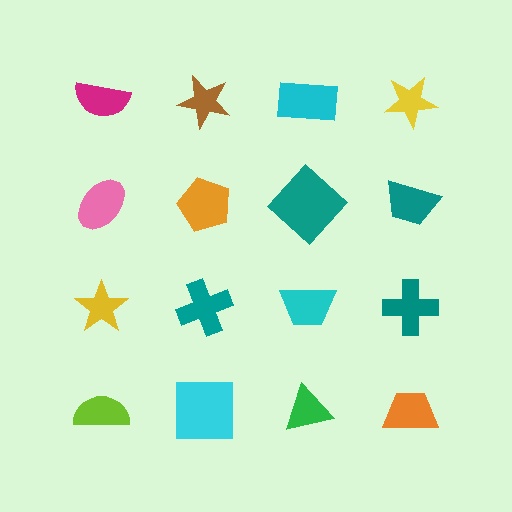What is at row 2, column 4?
A teal trapezoid.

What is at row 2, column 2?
An orange pentagon.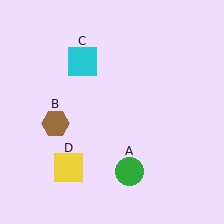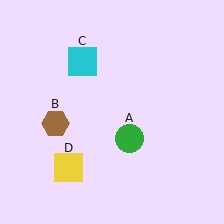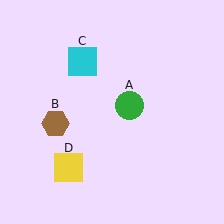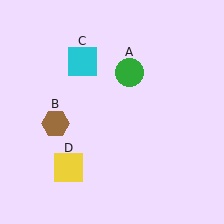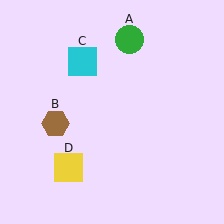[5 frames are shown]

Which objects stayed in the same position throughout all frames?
Brown hexagon (object B) and cyan square (object C) and yellow square (object D) remained stationary.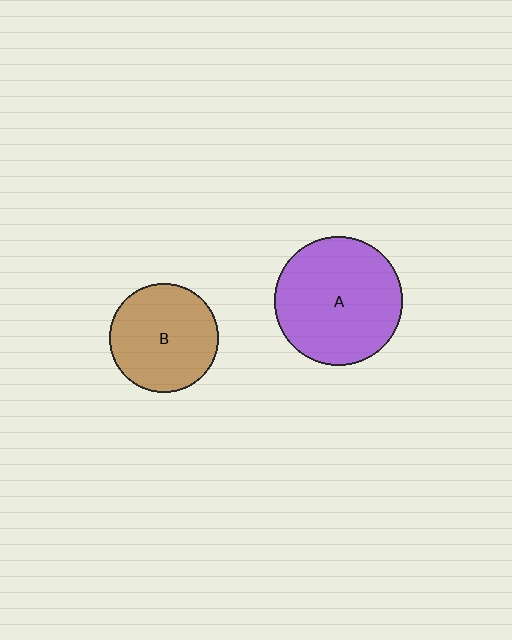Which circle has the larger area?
Circle A (purple).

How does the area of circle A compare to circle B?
Approximately 1.4 times.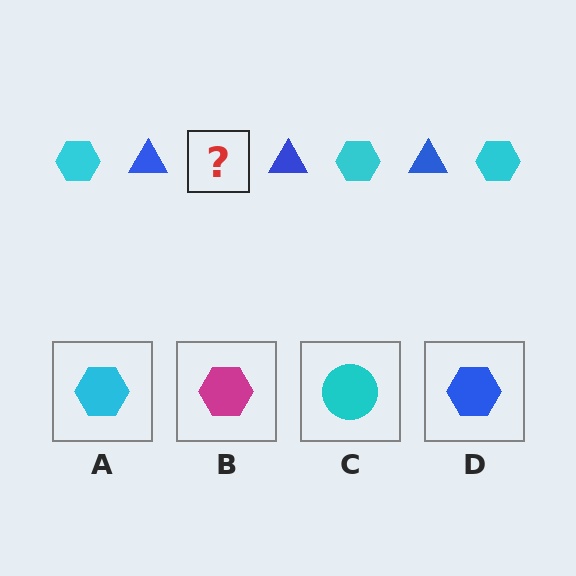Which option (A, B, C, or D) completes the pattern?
A.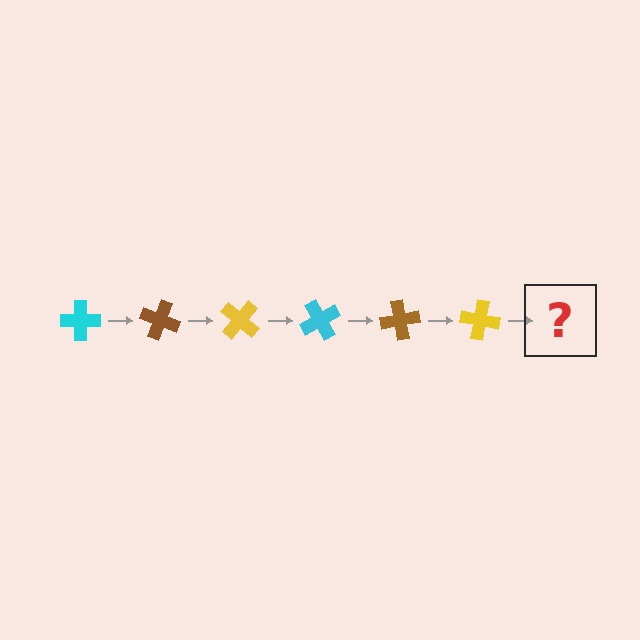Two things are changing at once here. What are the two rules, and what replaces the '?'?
The two rules are that it rotates 20 degrees each step and the color cycles through cyan, brown, and yellow. The '?' should be a cyan cross, rotated 120 degrees from the start.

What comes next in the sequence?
The next element should be a cyan cross, rotated 120 degrees from the start.